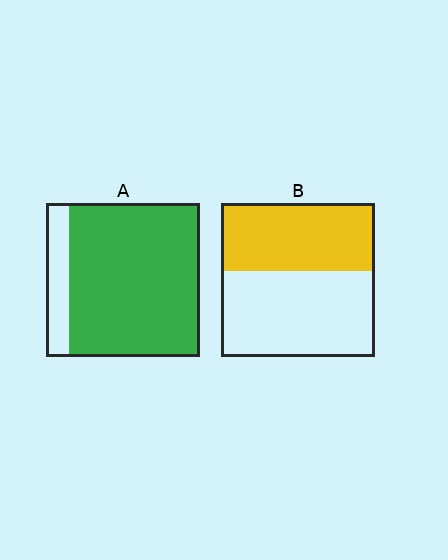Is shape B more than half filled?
No.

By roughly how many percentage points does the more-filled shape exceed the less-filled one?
By roughly 40 percentage points (A over B).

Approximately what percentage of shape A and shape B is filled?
A is approximately 85% and B is approximately 45%.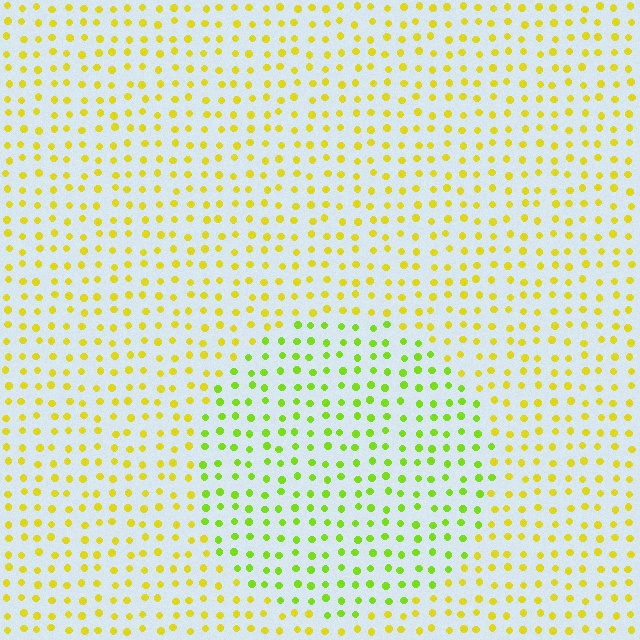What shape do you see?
I see a circle.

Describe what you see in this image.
The image is filled with small yellow elements in a uniform arrangement. A circle-shaped region is visible where the elements are tinted to a slightly different hue, forming a subtle color boundary.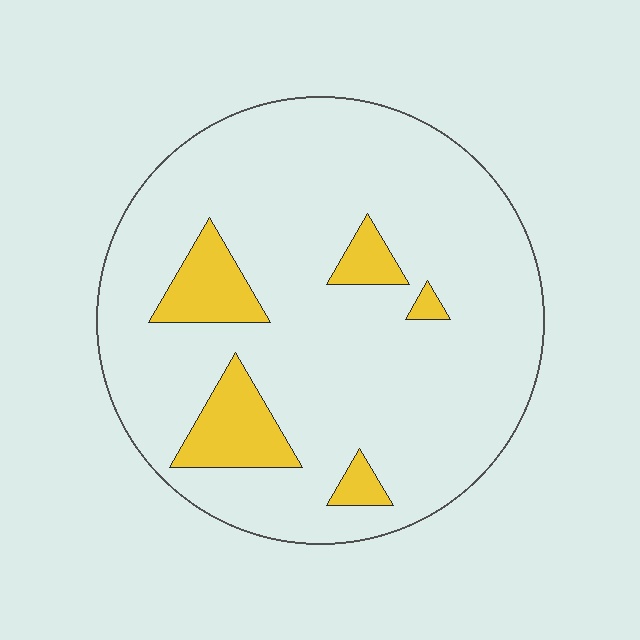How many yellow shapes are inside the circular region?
5.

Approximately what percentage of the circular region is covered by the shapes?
Approximately 15%.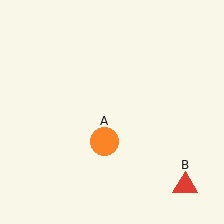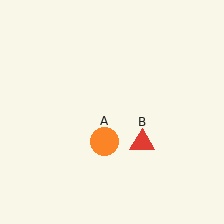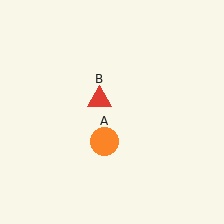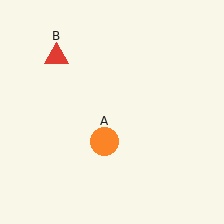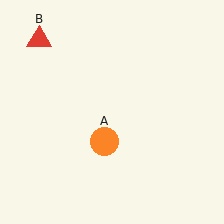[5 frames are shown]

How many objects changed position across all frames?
1 object changed position: red triangle (object B).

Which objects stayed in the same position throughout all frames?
Orange circle (object A) remained stationary.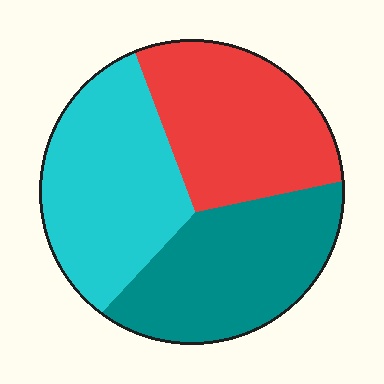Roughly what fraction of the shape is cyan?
Cyan covers 35% of the shape.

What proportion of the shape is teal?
Teal takes up about one third (1/3) of the shape.